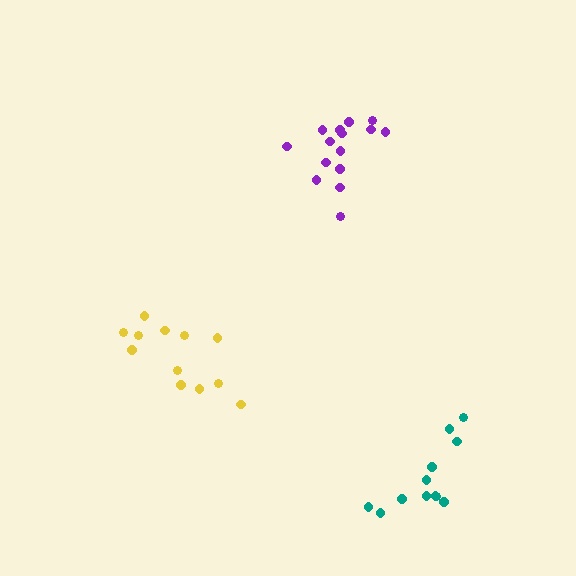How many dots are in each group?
Group 1: 15 dots, Group 2: 12 dots, Group 3: 12 dots (39 total).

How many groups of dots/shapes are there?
There are 3 groups.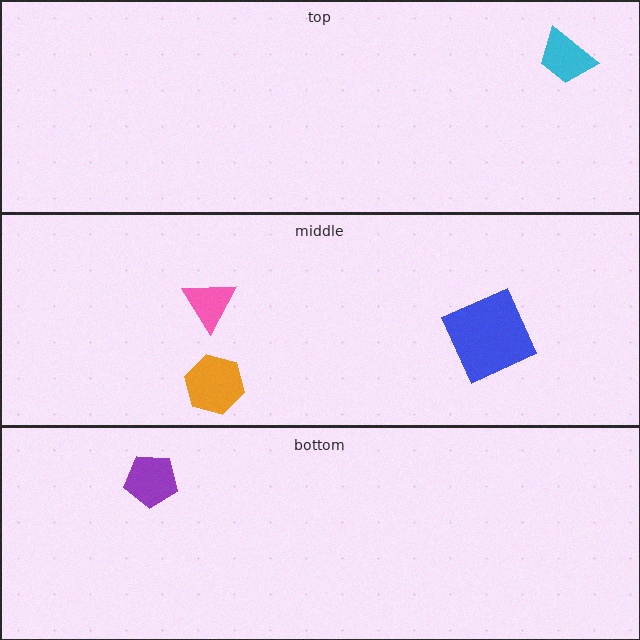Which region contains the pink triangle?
The middle region.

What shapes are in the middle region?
The pink triangle, the orange hexagon, the blue square.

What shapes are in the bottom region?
The purple pentagon.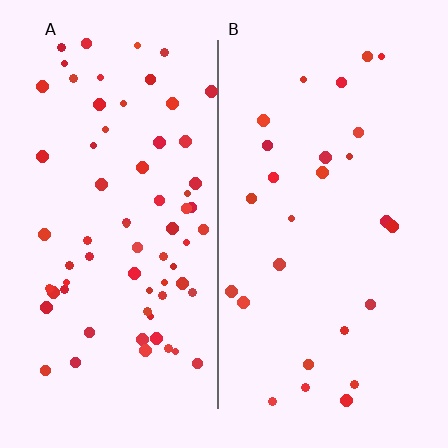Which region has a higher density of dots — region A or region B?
A (the left).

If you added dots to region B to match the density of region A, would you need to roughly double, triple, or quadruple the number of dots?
Approximately triple.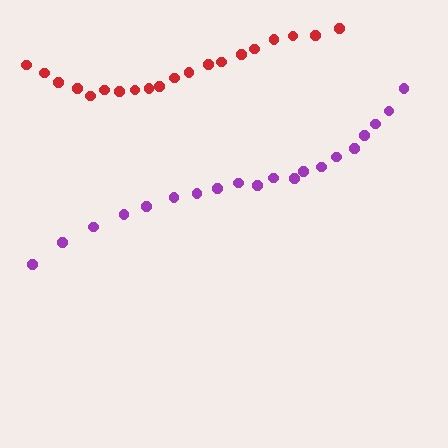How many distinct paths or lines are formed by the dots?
There are 2 distinct paths.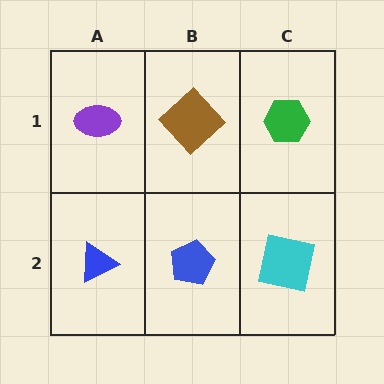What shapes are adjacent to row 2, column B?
A brown diamond (row 1, column B), a blue triangle (row 2, column A), a cyan square (row 2, column C).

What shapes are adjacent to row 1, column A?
A blue triangle (row 2, column A), a brown diamond (row 1, column B).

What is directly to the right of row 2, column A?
A blue pentagon.